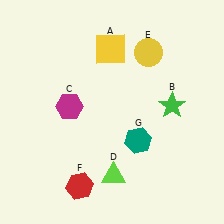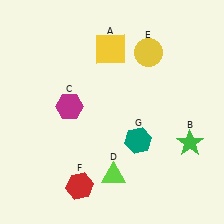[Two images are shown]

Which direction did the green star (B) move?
The green star (B) moved down.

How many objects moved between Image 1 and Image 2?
1 object moved between the two images.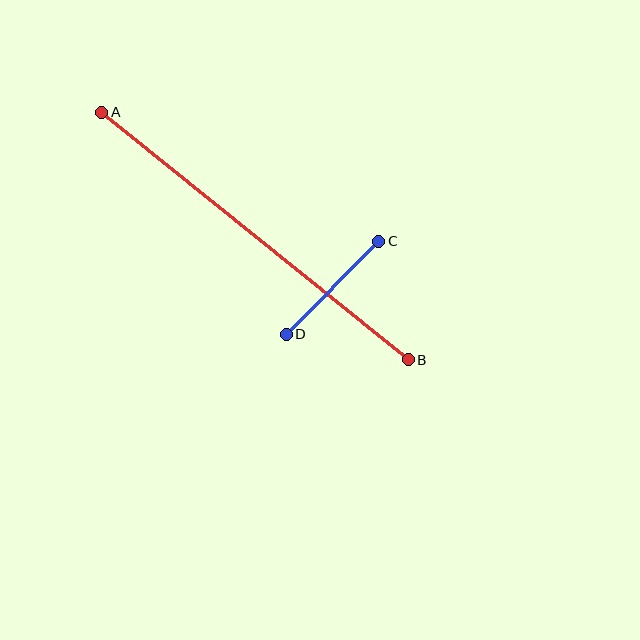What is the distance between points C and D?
The distance is approximately 131 pixels.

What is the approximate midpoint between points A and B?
The midpoint is at approximately (255, 236) pixels.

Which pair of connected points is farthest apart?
Points A and B are farthest apart.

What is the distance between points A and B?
The distance is approximately 393 pixels.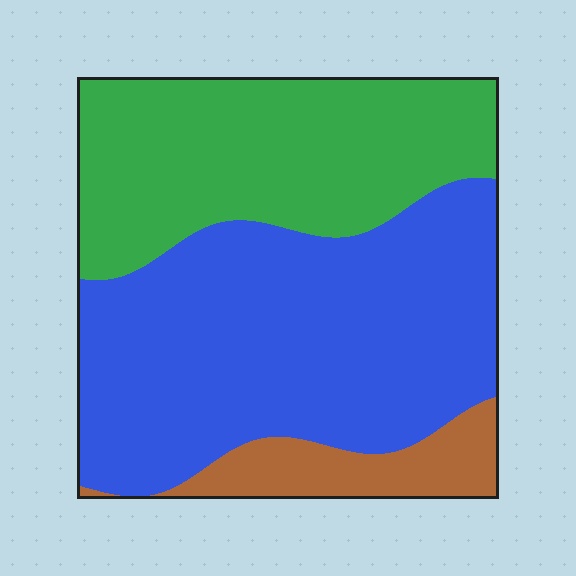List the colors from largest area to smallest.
From largest to smallest: blue, green, brown.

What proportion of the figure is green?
Green takes up between a quarter and a half of the figure.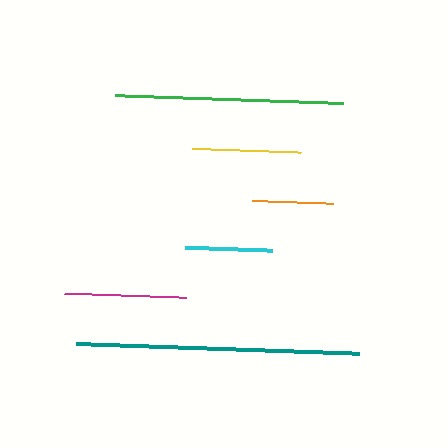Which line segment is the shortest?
The orange line is the shortest at approximately 81 pixels.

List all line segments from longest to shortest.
From longest to shortest: teal, green, magenta, yellow, cyan, orange.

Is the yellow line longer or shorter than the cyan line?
The yellow line is longer than the cyan line.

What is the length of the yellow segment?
The yellow segment is approximately 108 pixels long.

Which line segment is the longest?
The teal line is the longest at approximately 283 pixels.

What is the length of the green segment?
The green segment is approximately 227 pixels long.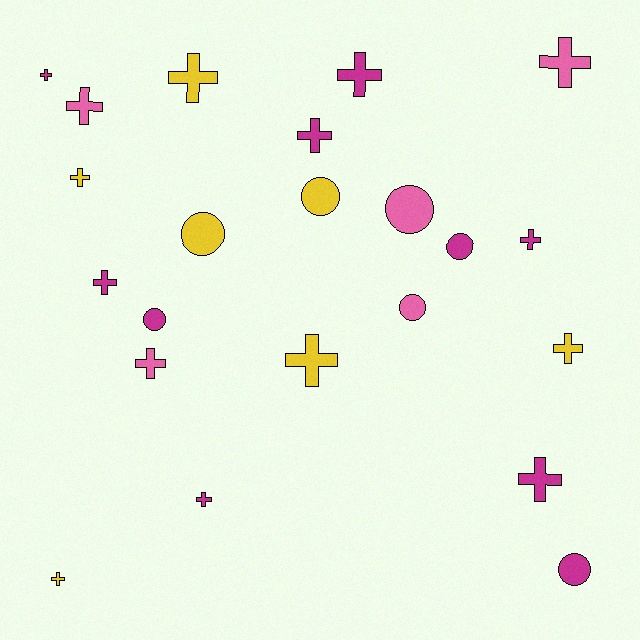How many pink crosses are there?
There are 3 pink crosses.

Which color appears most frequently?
Magenta, with 10 objects.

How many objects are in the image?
There are 22 objects.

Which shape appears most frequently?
Cross, with 15 objects.